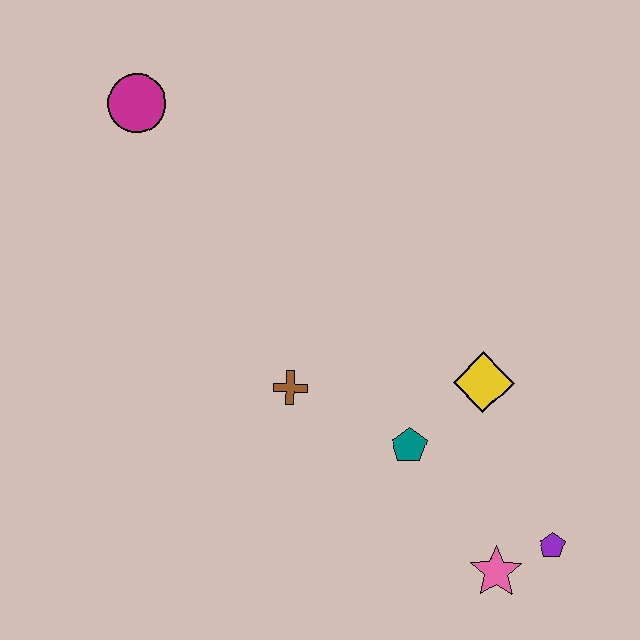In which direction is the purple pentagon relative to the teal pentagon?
The purple pentagon is to the right of the teal pentagon.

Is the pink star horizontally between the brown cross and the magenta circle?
No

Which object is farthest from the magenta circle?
The purple pentagon is farthest from the magenta circle.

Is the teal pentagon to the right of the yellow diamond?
No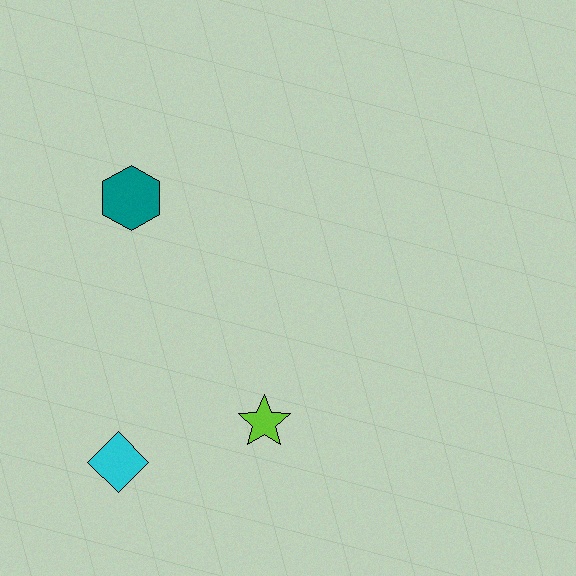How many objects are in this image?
There are 3 objects.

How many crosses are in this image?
There are no crosses.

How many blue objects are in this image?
There are no blue objects.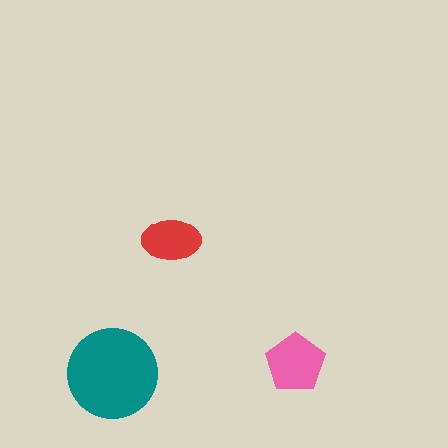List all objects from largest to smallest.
The teal circle, the pink pentagon, the red ellipse.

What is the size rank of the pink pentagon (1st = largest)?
2nd.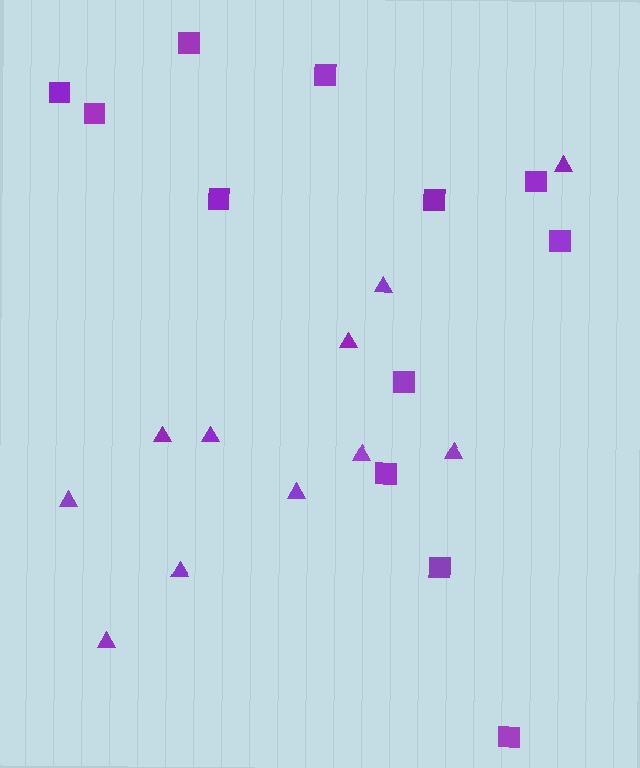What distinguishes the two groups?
There are 2 groups: one group of squares (12) and one group of triangles (11).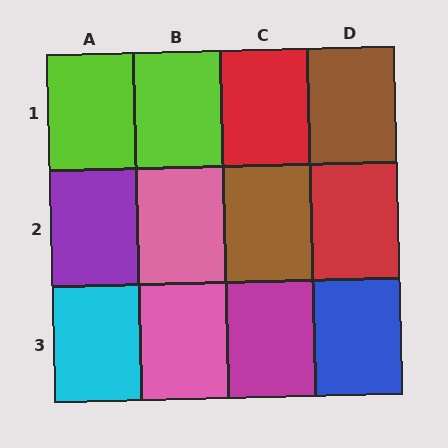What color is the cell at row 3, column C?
Magenta.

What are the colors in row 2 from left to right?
Purple, pink, brown, red.